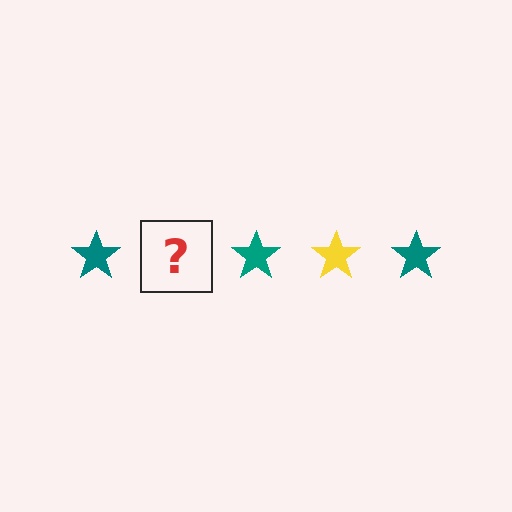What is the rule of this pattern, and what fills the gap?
The rule is that the pattern cycles through teal, yellow stars. The gap should be filled with a yellow star.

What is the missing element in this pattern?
The missing element is a yellow star.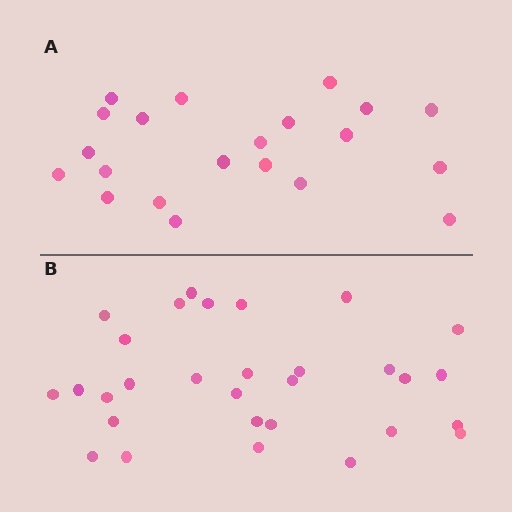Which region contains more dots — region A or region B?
Region B (the bottom region) has more dots.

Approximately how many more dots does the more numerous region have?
Region B has roughly 8 or so more dots than region A.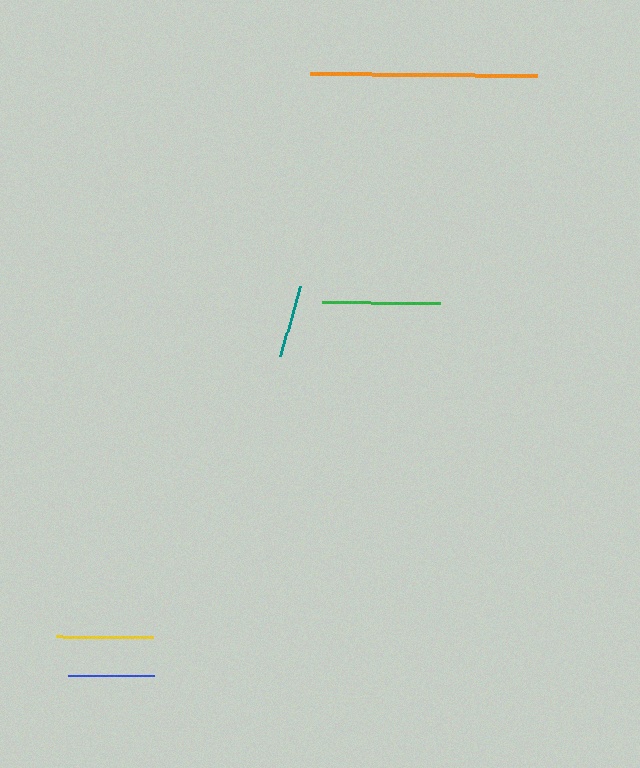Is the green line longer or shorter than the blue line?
The green line is longer than the blue line.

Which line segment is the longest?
The orange line is the longest at approximately 227 pixels.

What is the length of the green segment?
The green segment is approximately 118 pixels long.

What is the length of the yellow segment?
The yellow segment is approximately 97 pixels long.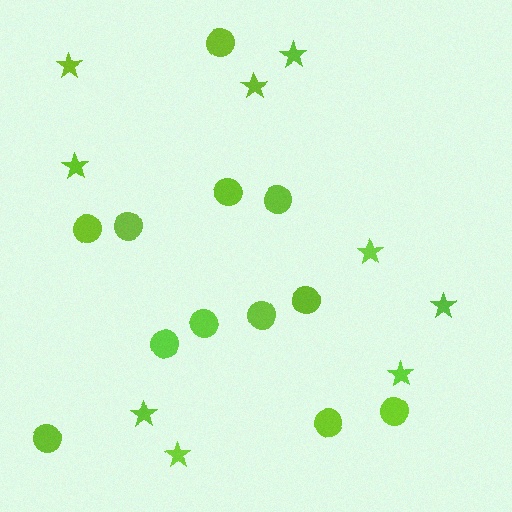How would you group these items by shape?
There are 2 groups: one group of circles (12) and one group of stars (9).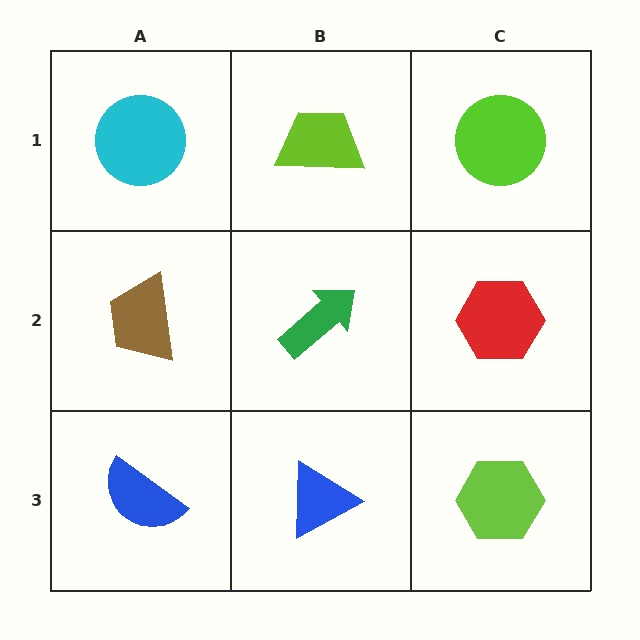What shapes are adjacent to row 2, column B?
A lime trapezoid (row 1, column B), a blue triangle (row 3, column B), a brown trapezoid (row 2, column A), a red hexagon (row 2, column C).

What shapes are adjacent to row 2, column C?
A lime circle (row 1, column C), a lime hexagon (row 3, column C), a green arrow (row 2, column B).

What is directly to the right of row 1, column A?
A lime trapezoid.